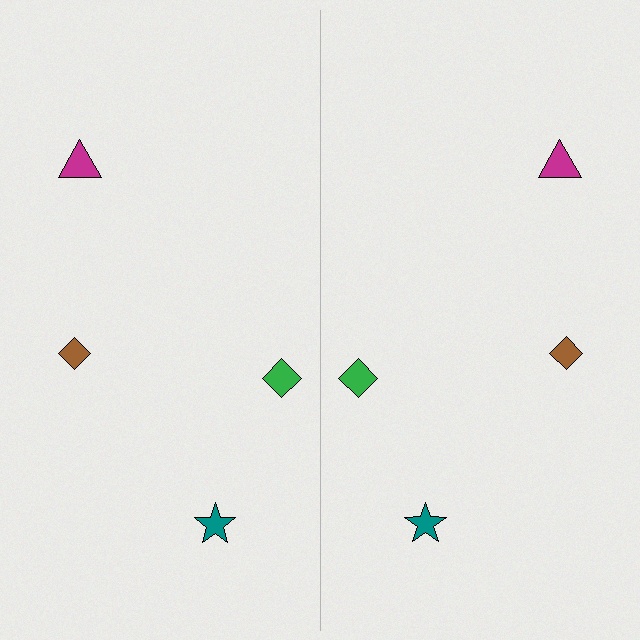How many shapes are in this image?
There are 8 shapes in this image.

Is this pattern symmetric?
Yes, this pattern has bilateral (reflection) symmetry.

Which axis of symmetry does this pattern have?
The pattern has a vertical axis of symmetry running through the center of the image.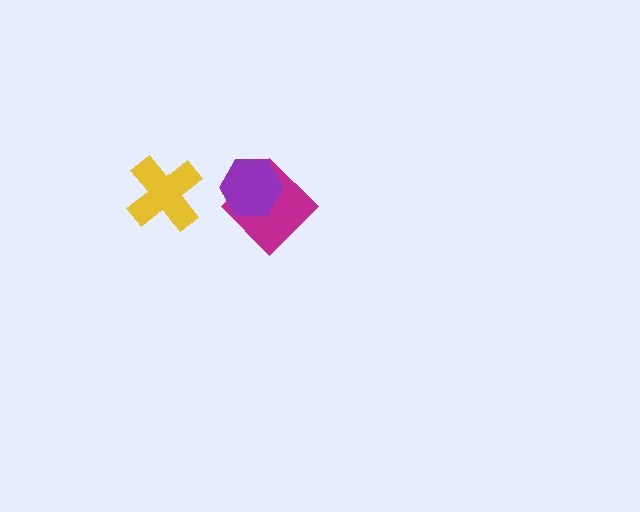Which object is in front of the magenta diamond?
The purple hexagon is in front of the magenta diamond.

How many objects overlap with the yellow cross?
0 objects overlap with the yellow cross.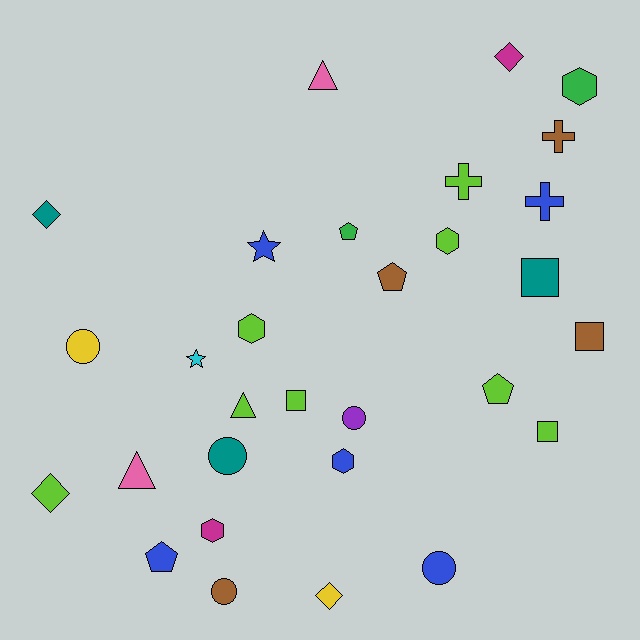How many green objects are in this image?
There are 2 green objects.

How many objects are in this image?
There are 30 objects.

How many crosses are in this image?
There are 3 crosses.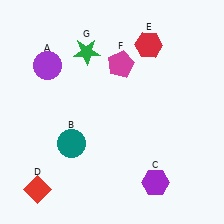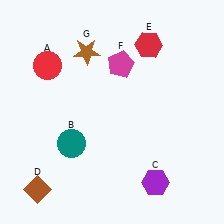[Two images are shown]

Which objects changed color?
A changed from purple to red. D changed from red to brown. G changed from green to brown.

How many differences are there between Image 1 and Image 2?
There are 3 differences between the two images.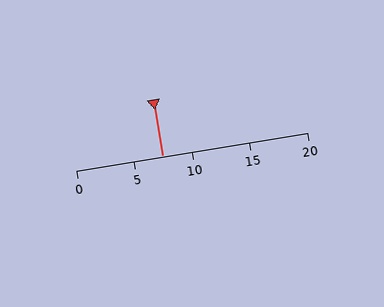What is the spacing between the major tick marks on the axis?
The major ticks are spaced 5 apart.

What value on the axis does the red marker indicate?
The marker indicates approximately 7.5.